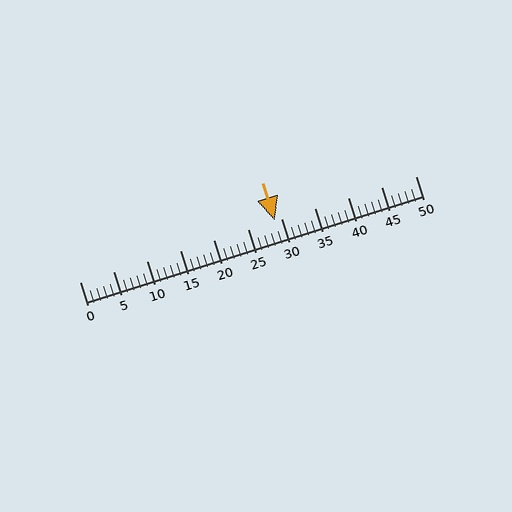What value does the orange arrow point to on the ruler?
The orange arrow points to approximately 29.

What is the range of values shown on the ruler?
The ruler shows values from 0 to 50.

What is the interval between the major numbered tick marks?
The major tick marks are spaced 5 units apart.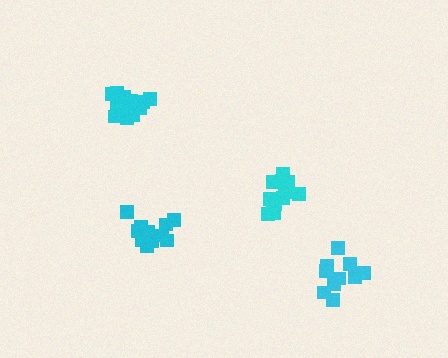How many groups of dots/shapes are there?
There are 4 groups.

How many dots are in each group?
Group 1: 14 dots, Group 2: 11 dots, Group 3: 14 dots, Group 4: 15 dots (54 total).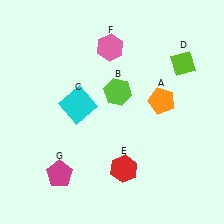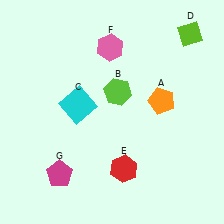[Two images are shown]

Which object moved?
The lime diamond (D) moved up.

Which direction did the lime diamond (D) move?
The lime diamond (D) moved up.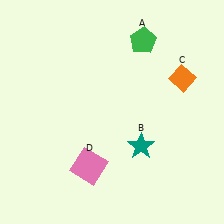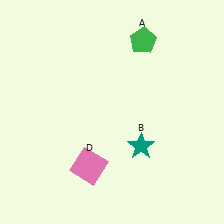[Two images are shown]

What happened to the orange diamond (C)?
The orange diamond (C) was removed in Image 2. It was in the top-right area of Image 1.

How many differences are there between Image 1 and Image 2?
There is 1 difference between the two images.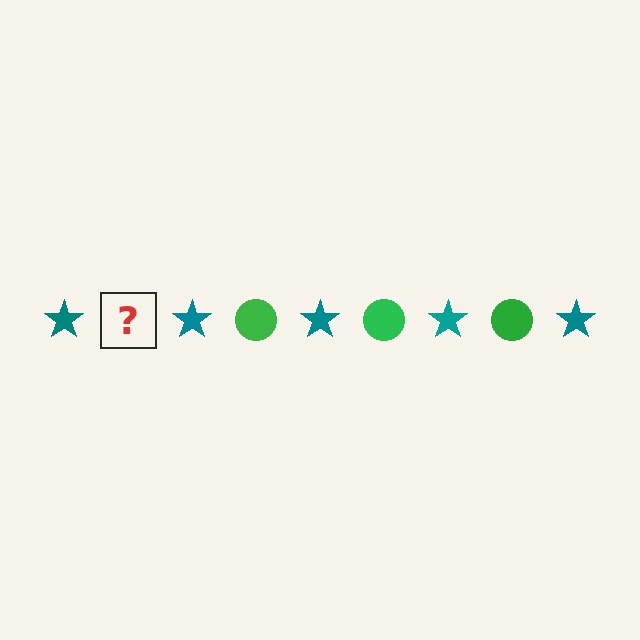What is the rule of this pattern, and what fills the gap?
The rule is that the pattern alternates between teal star and green circle. The gap should be filled with a green circle.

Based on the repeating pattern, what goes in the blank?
The blank should be a green circle.